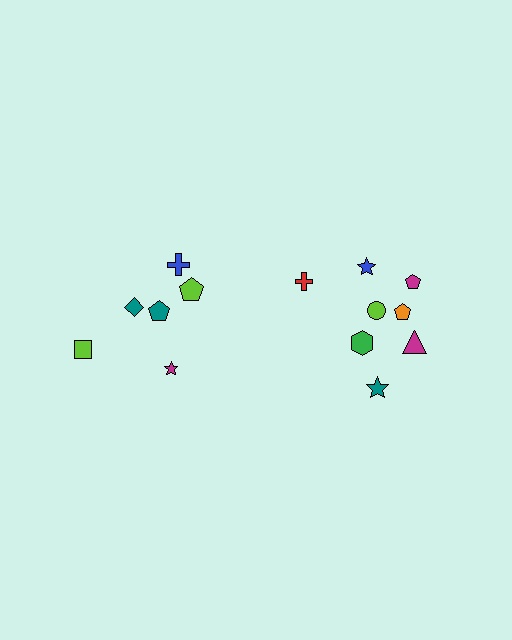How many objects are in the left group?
There are 6 objects.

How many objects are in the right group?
There are 8 objects.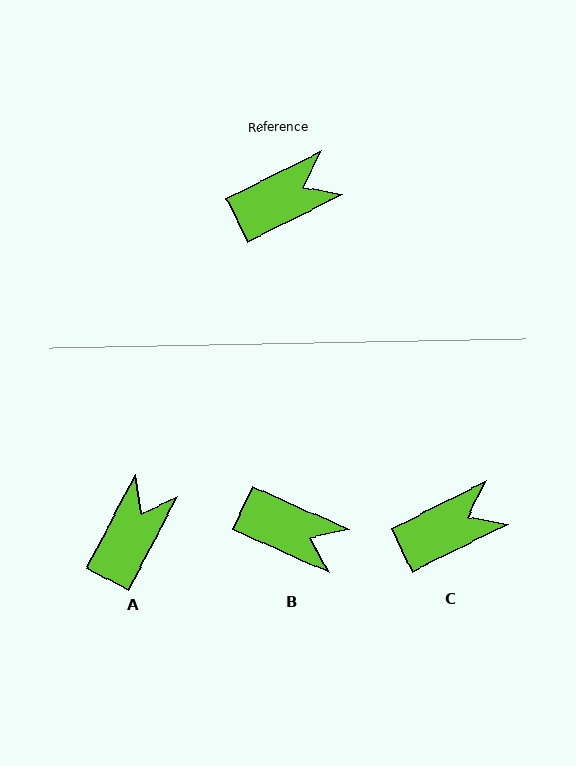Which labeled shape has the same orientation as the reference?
C.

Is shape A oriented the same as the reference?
No, it is off by about 36 degrees.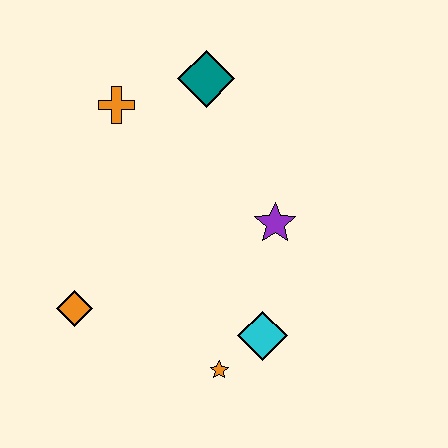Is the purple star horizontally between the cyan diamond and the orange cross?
No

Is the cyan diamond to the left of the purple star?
Yes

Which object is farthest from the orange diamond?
The teal diamond is farthest from the orange diamond.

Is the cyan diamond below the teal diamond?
Yes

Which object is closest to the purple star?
The cyan diamond is closest to the purple star.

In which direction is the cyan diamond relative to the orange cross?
The cyan diamond is below the orange cross.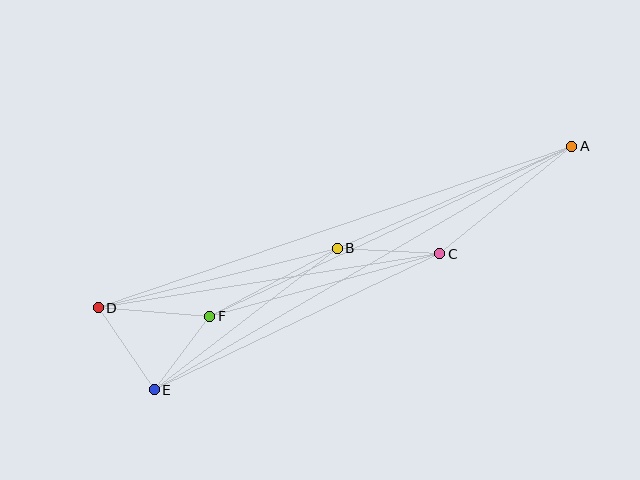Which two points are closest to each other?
Points E and F are closest to each other.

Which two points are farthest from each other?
Points A and D are farthest from each other.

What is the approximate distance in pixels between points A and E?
The distance between A and E is approximately 484 pixels.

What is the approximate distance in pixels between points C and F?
The distance between C and F is approximately 238 pixels.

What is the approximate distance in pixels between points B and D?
The distance between B and D is approximately 246 pixels.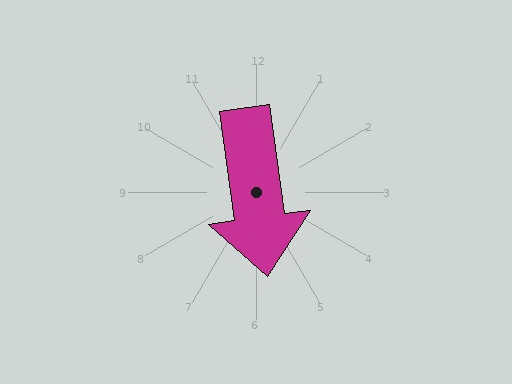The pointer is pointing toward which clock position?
Roughly 6 o'clock.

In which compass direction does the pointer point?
South.